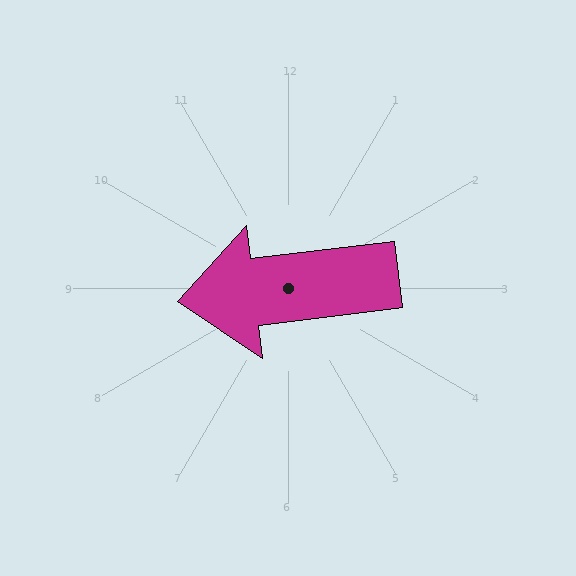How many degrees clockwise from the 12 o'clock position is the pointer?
Approximately 263 degrees.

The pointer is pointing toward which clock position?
Roughly 9 o'clock.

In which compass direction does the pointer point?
West.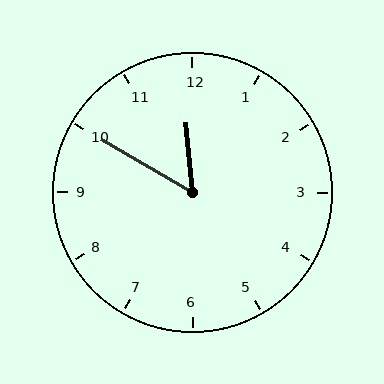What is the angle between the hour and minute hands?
Approximately 55 degrees.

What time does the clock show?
11:50.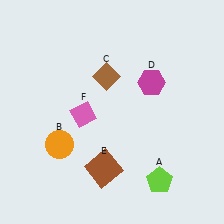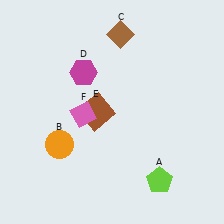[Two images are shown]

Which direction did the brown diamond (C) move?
The brown diamond (C) moved up.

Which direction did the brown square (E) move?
The brown square (E) moved up.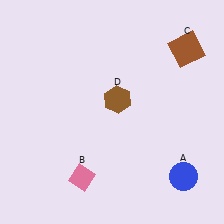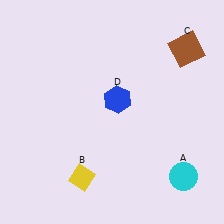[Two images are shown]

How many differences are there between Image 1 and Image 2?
There are 3 differences between the two images.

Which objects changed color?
A changed from blue to cyan. B changed from pink to yellow. D changed from brown to blue.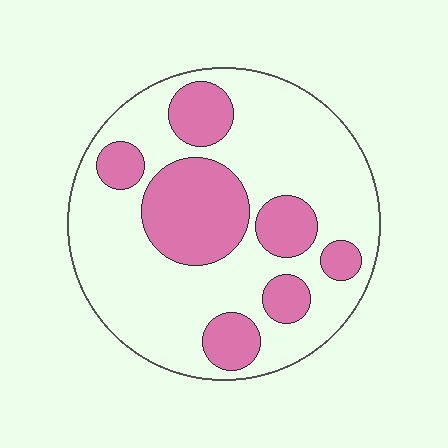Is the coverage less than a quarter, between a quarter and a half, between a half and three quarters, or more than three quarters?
Between a quarter and a half.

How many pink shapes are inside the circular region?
7.